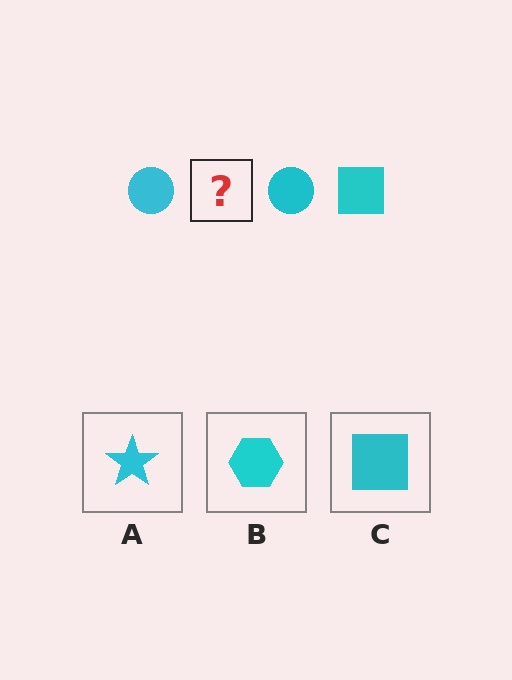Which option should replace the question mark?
Option C.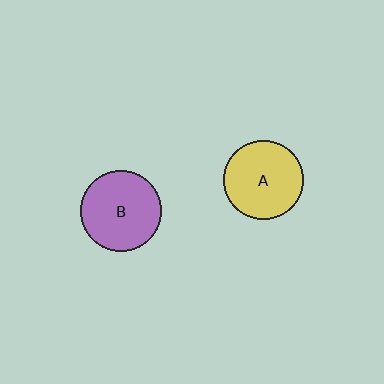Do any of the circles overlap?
No, none of the circles overlap.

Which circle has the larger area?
Circle B (purple).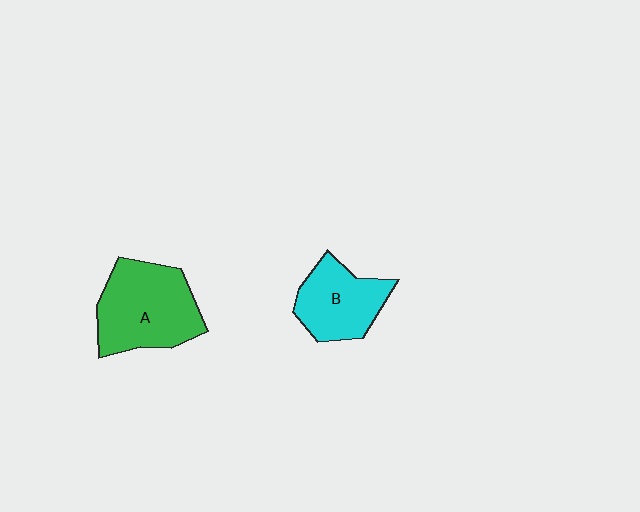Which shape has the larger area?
Shape A (green).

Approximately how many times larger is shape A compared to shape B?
Approximately 1.4 times.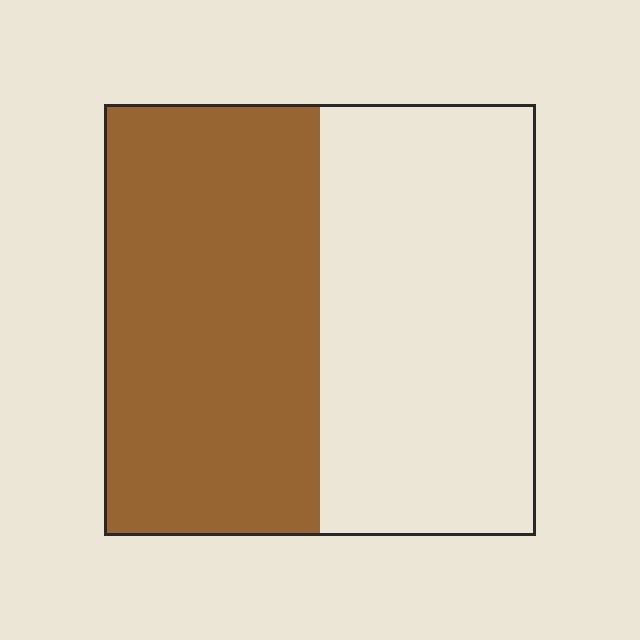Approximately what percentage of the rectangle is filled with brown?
Approximately 50%.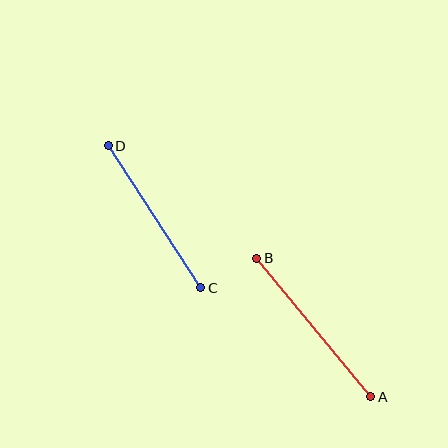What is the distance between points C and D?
The distance is approximately 169 pixels.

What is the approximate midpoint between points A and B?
The midpoint is at approximately (314, 328) pixels.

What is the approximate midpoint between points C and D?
The midpoint is at approximately (154, 217) pixels.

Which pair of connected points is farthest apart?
Points A and B are farthest apart.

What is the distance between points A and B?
The distance is approximately 179 pixels.